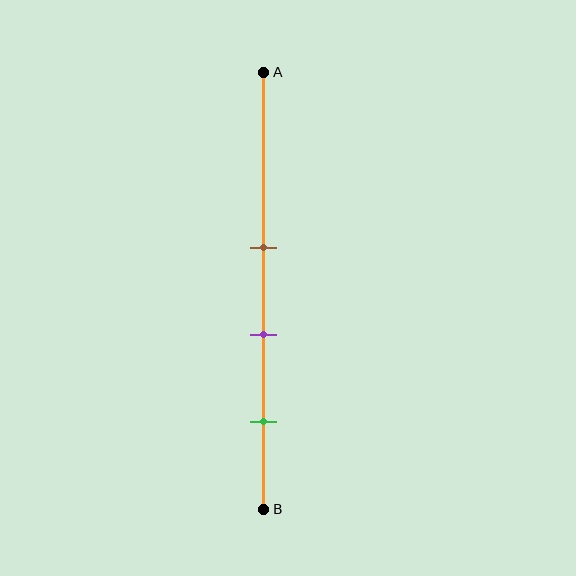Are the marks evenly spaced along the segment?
Yes, the marks are approximately evenly spaced.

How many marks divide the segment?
There are 3 marks dividing the segment.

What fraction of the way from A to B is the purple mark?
The purple mark is approximately 60% (0.6) of the way from A to B.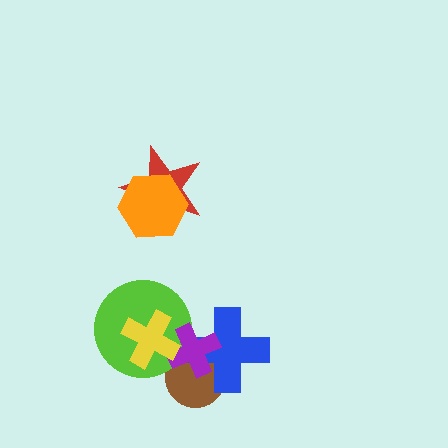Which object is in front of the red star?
The orange hexagon is in front of the red star.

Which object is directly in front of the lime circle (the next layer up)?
The purple cross is directly in front of the lime circle.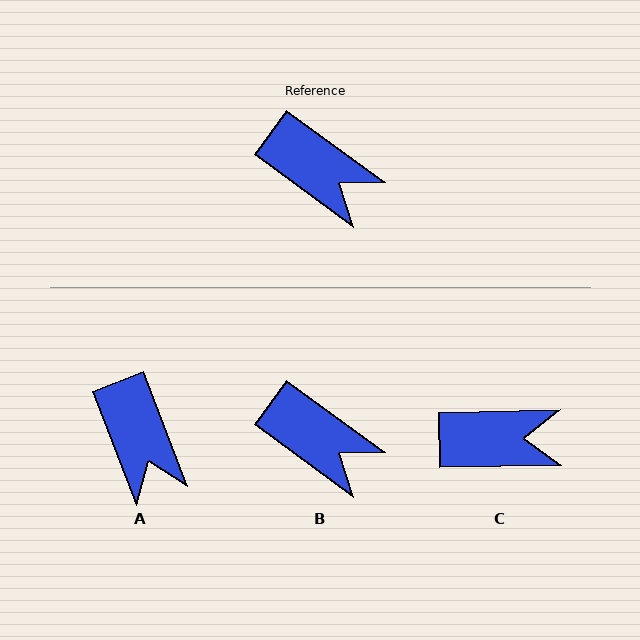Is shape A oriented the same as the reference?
No, it is off by about 33 degrees.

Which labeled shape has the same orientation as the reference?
B.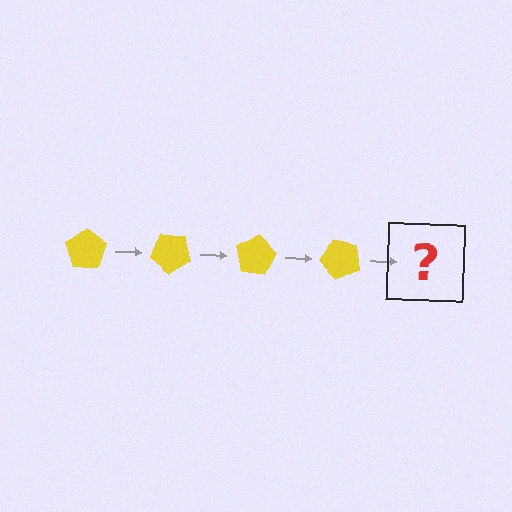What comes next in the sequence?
The next element should be a yellow pentagon rotated 160 degrees.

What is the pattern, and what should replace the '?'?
The pattern is that the pentagon rotates 40 degrees each step. The '?' should be a yellow pentagon rotated 160 degrees.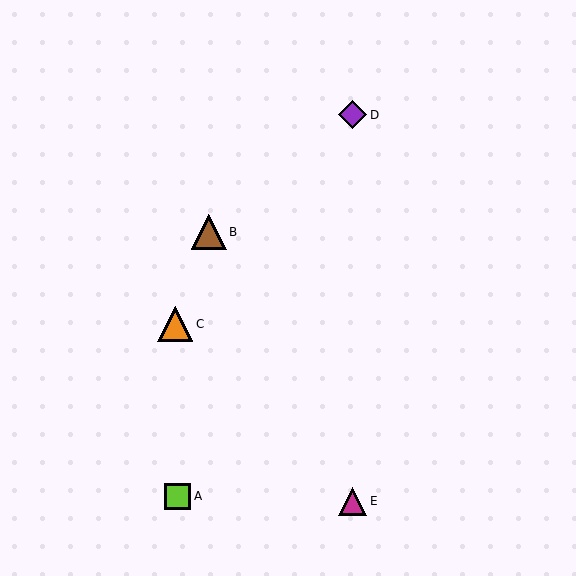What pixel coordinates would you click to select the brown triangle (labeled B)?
Click at (209, 232) to select the brown triangle B.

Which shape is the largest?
The brown triangle (labeled B) is the largest.